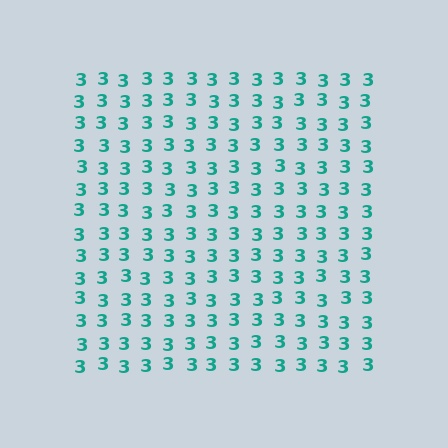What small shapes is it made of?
It is made of small digit 3's.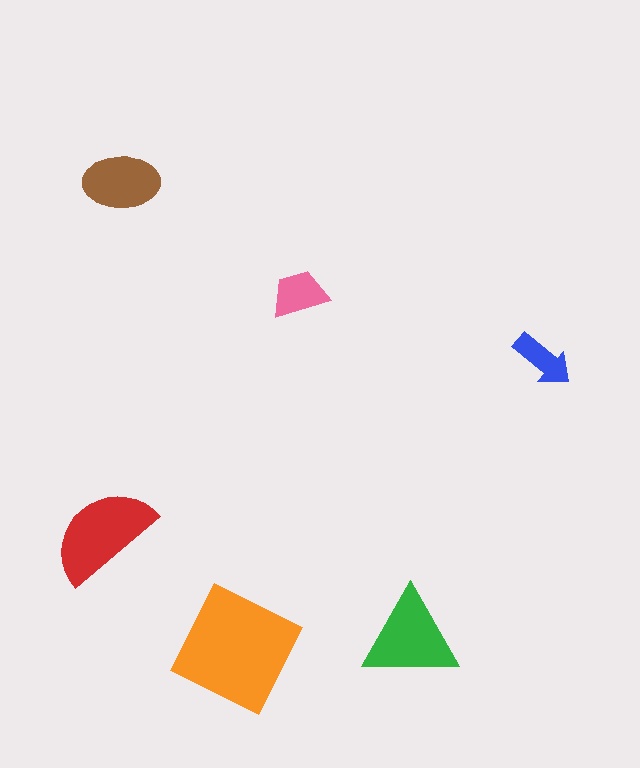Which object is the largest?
The orange square.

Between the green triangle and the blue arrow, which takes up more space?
The green triangle.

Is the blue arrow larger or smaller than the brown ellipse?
Smaller.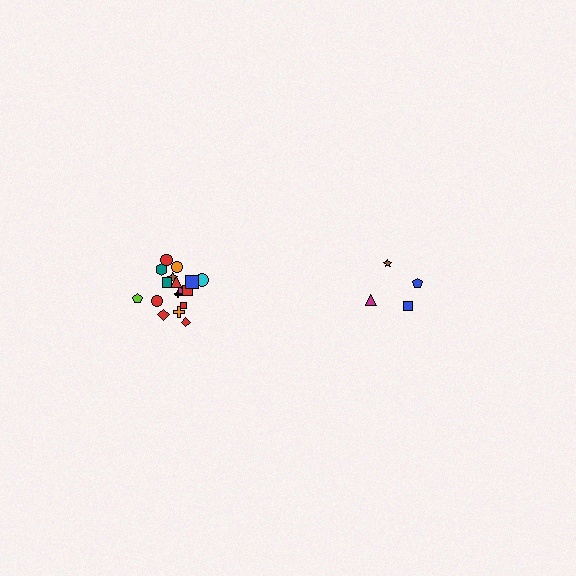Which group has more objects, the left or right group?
The left group.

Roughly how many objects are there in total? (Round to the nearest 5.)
Roughly 20 objects in total.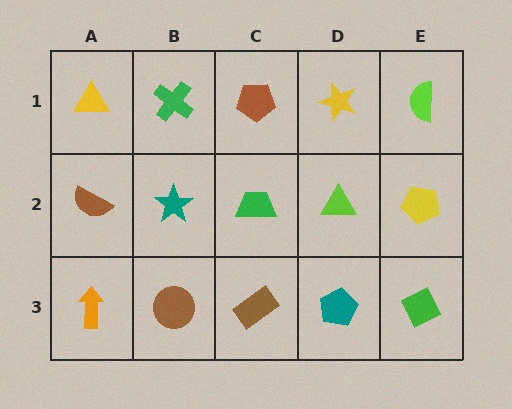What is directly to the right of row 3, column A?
A brown circle.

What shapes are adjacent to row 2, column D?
A yellow star (row 1, column D), a teal pentagon (row 3, column D), a green trapezoid (row 2, column C), a yellow pentagon (row 2, column E).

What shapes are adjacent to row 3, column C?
A green trapezoid (row 2, column C), a brown circle (row 3, column B), a teal pentagon (row 3, column D).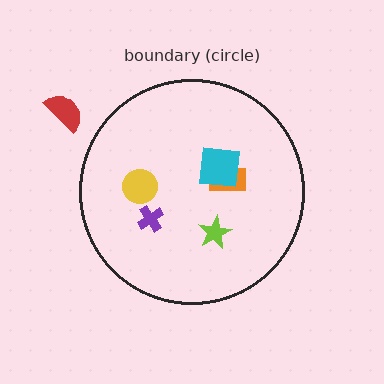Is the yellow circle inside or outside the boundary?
Inside.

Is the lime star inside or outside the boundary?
Inside.